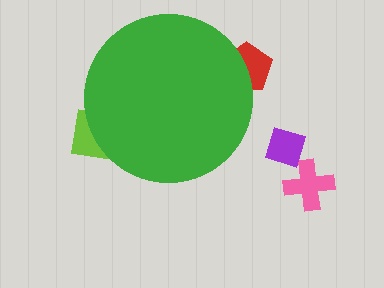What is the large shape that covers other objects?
A green circle.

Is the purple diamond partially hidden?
No, the purple diamond is fully visible.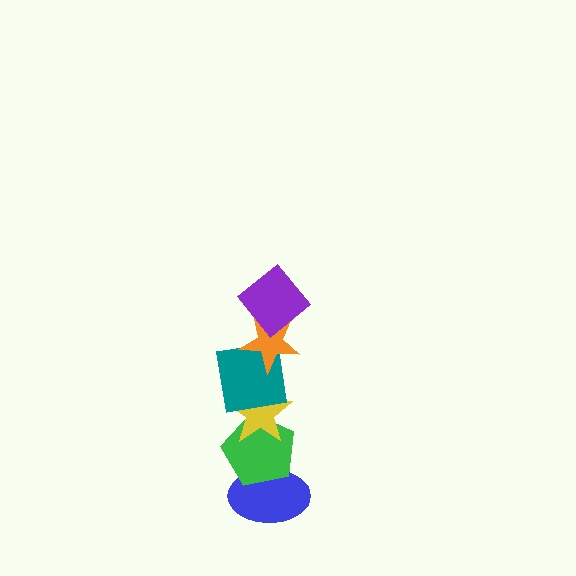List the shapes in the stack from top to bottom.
From top to bottom: the purple diamond, the orange star, the teal square, the yellow star, the green pentagon, the blue ellipse.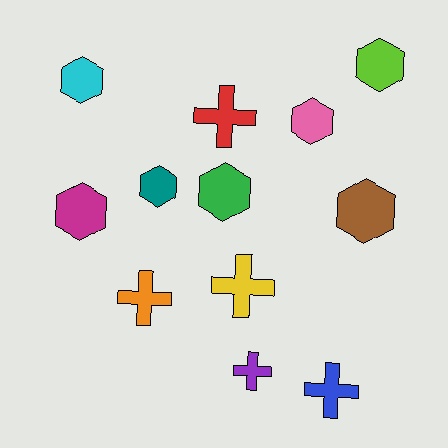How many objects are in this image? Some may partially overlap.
There are 12 objects.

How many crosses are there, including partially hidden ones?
There are 5 crosses.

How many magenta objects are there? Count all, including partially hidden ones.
There is 1 magenta object.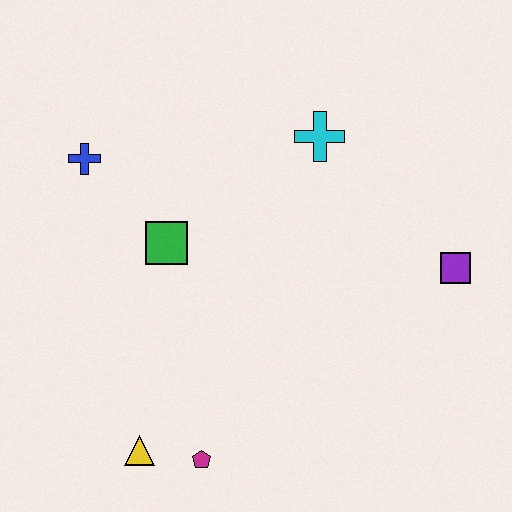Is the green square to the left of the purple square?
Yes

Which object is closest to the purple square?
The cyan cross is closest to the purple square.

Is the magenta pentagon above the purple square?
No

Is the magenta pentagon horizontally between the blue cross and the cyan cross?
Yes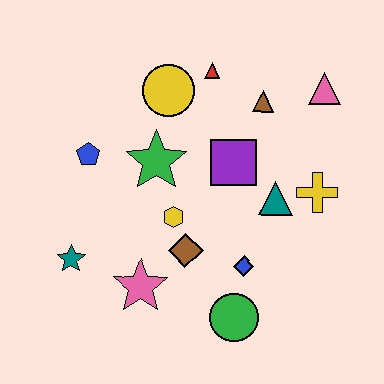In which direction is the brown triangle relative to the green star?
The brown triangle is to the right of the green star.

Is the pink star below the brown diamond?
Yes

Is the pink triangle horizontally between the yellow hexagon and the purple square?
No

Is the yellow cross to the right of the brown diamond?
Yes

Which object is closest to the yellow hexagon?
The brown diamond is closest to the yellow hexagon.